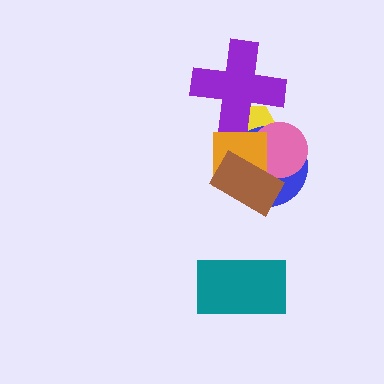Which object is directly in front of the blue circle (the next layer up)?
The pink circle is directly in front of the blue circle.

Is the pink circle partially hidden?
Yes, it is partially covered by another shape.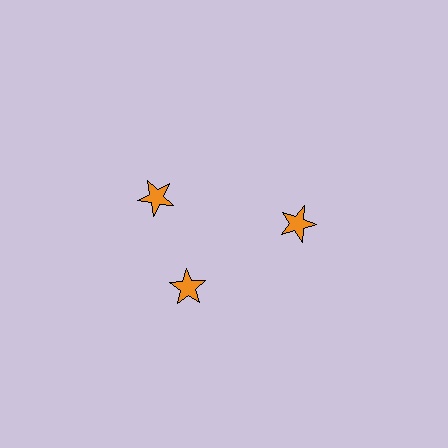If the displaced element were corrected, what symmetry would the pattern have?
It would have 3-fold rotational symmetry — the pattern would map onto itself every 120 degrees.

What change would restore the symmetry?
The symmetry would be restored by rotating it back into even spacing with its neighbors so that all 3 stars sit at equal angles and equal distance from the center.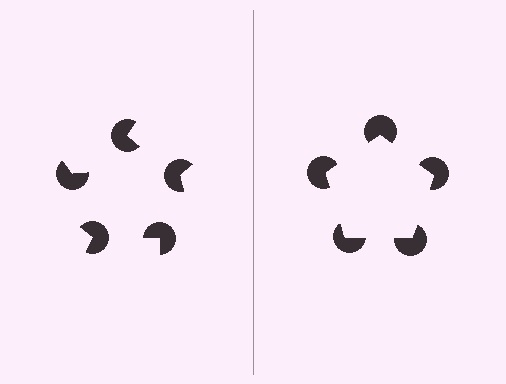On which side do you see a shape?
An illusory pentagon appears on the right side. On the left side the wedge cuts are rotated, so no coherent shape forms.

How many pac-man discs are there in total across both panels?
10 — 5 on each side.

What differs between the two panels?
The pac-man discs are positioned identically on both sides; only the wedge orientations differ. On the right they align to a pentagon; on the left they are misaligned.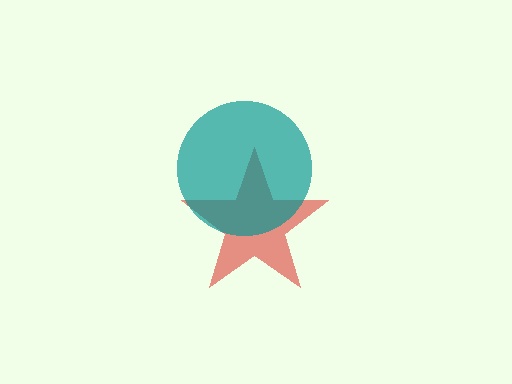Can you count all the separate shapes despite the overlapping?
Yes, there are 2 separate shapes.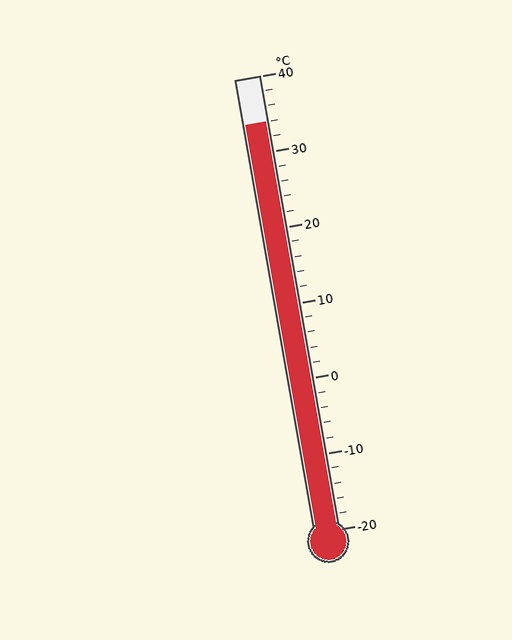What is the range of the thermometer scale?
The thermometer scale ranges from -20°C to 40°C.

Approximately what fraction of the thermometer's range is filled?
The thermometer is filled to approximately 90% of its range.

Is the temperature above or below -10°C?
The temperature is above -10°C.